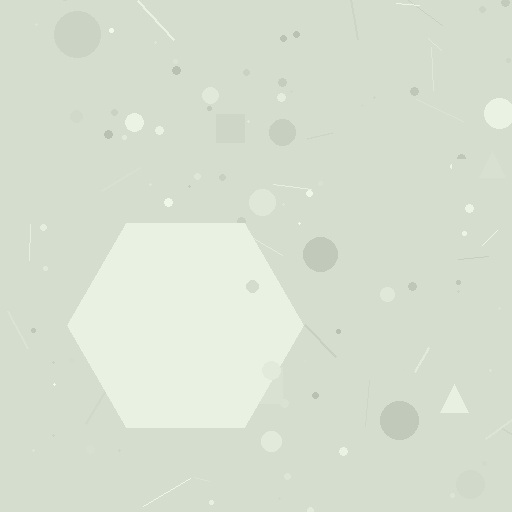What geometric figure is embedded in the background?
A hexagon is embedded in the background.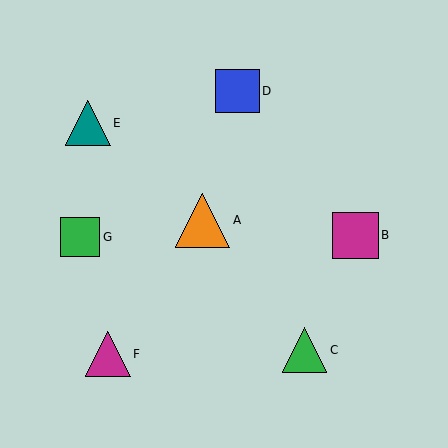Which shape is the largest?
The orange triangle (labeled A) is the largest.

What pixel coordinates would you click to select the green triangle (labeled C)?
Click at (305, 350) to select the green triangle C.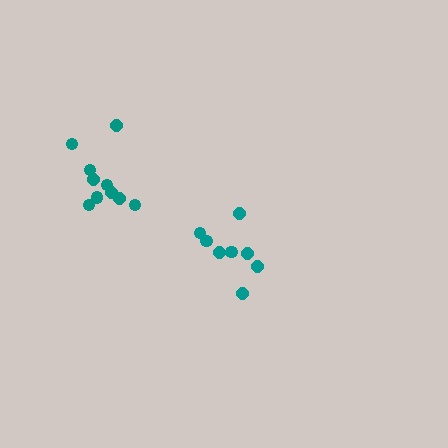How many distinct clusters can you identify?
There are 2 distinct clusters.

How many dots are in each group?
Group 1: 8 dots, Group 2: 10 dots (18 total).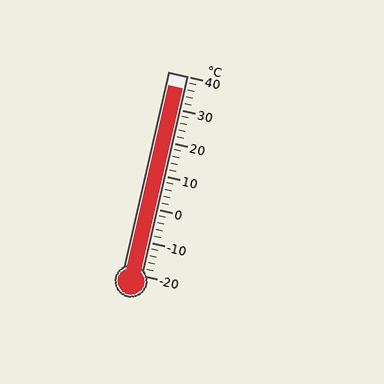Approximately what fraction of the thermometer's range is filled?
The thermometer is filled to approximately 95% of its range.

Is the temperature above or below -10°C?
The temperature is above -10°C.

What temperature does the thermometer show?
The thermometer shows approximately 36°C.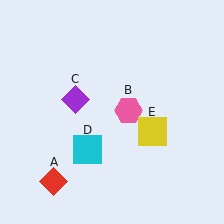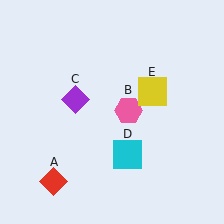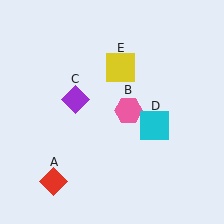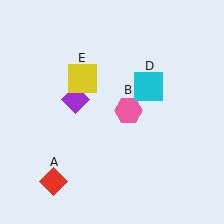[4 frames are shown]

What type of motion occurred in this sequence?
The cyan square (object D), yellow square (object E) rotated counterclockwise around the center of the scene.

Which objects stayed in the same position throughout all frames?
Red diamond (object A) and pink hexagon (object B) and purple diamond (object C) remained stationary.